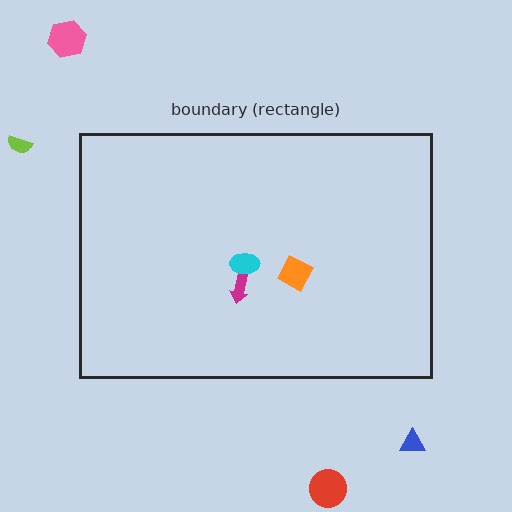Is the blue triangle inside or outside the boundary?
Outside.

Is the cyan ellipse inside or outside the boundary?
Inside.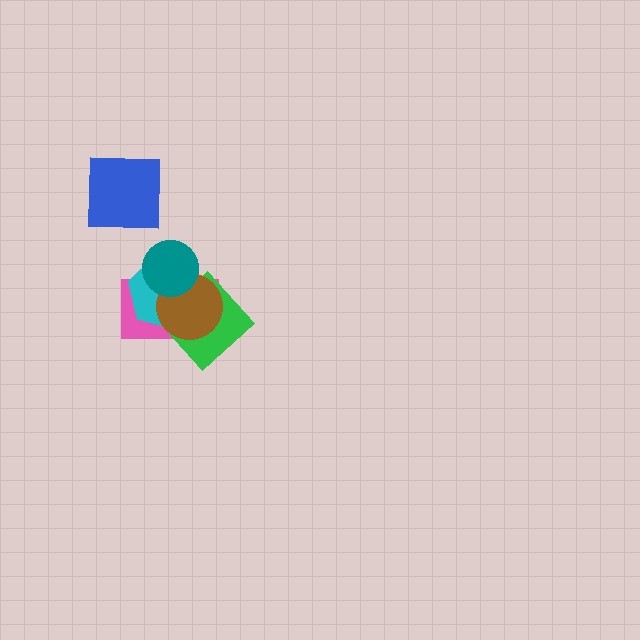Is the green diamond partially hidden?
Yes, it is partially covered by another shape.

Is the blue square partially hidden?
No, no other shape covers it.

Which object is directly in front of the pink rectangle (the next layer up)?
The green diamond is directly in front of the pink rectangle.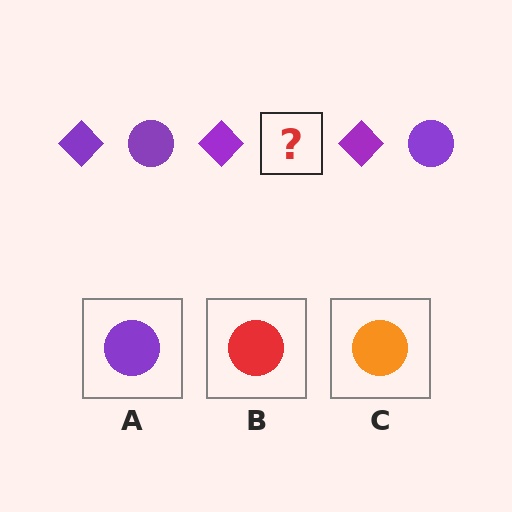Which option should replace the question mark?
Option A.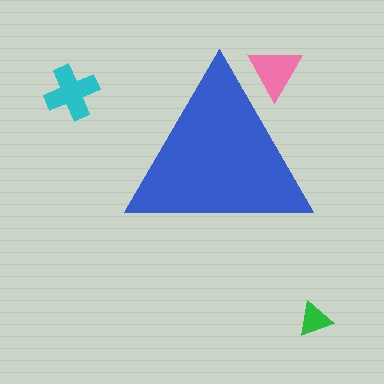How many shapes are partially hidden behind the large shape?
1 shape is partially hidden.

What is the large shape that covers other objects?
A blue triangle.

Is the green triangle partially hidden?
No, the green triangle is fully visible.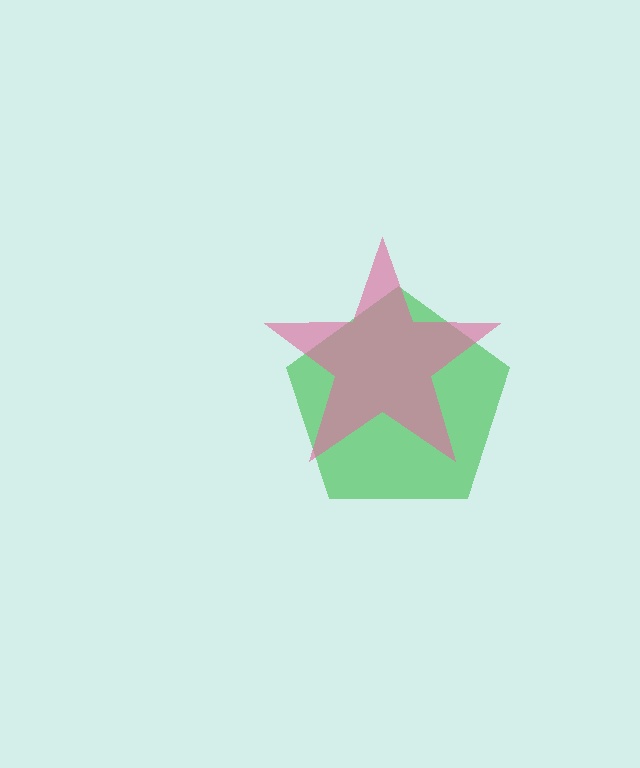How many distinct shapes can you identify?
There are 2 distinct shapes: a green pentagon, a pink star.